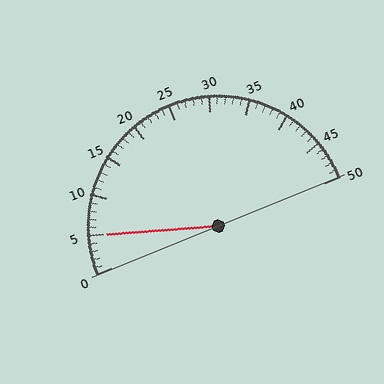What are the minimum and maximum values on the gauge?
The gauge ranges from 0 to 50.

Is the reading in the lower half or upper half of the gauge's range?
The reading is in the lower half of the range (0 to 50).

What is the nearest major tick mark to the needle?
The nearest major tick mark is 5.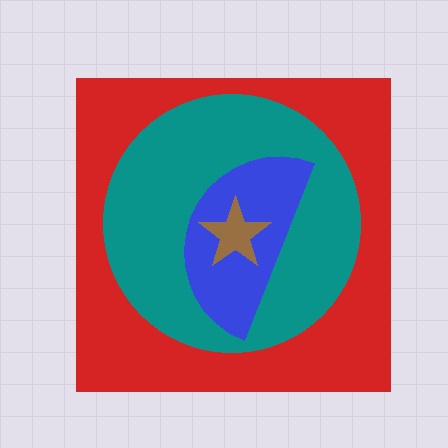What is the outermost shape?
The red square.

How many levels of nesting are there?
4.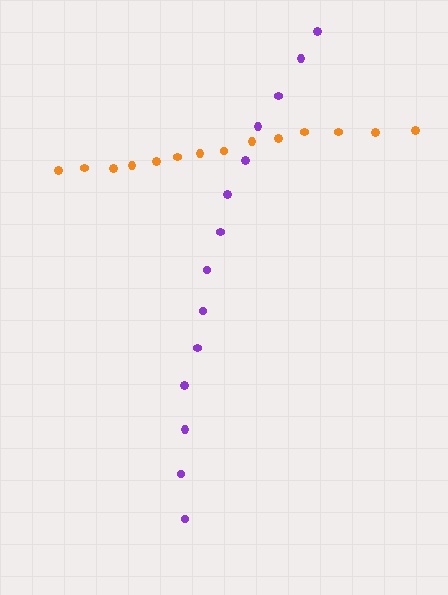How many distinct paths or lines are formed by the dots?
There are 2 distinct paths.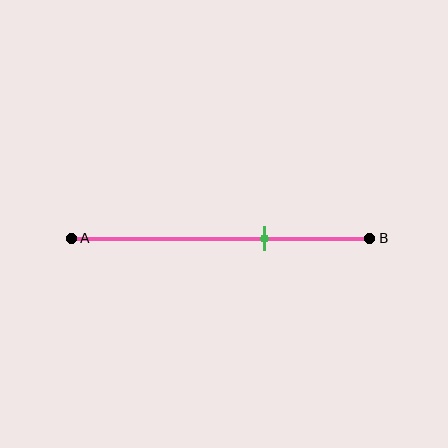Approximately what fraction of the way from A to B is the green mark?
The green mark is approximately 65% of the way from A to B.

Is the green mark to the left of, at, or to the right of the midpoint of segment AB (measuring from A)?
The green mark is to the right of the midpoint of segment AB.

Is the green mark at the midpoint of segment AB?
No, the mark is at about 65% from A, not at the 50% midpoint.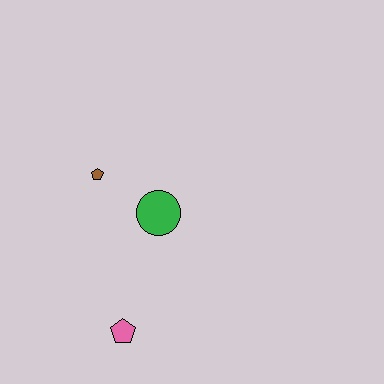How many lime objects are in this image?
There are no lime objects.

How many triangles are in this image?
There are no triangles.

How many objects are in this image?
There are 3 objects.